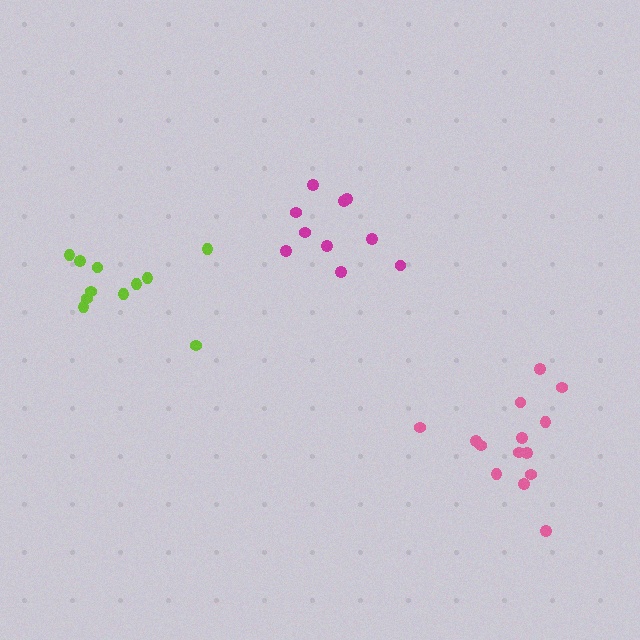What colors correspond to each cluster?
The clusters are colored: lime, magenta, pink.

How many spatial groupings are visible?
There are 3 spatial groupings.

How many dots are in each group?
Group 1: 11 dots, Group 2: 10 dots, Group 3: 14 dots (35 total).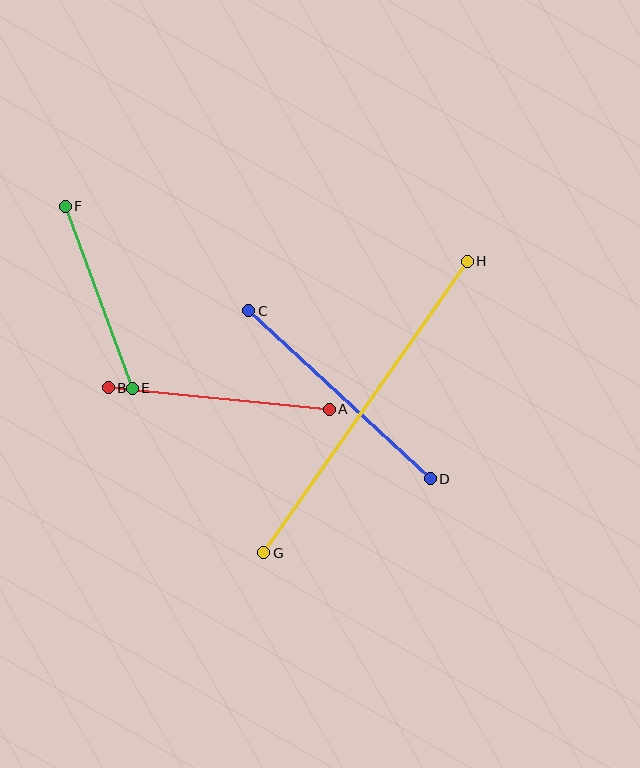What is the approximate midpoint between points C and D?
The midpoint is at approximately (339, 395) pixels.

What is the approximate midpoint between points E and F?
The midpoint is at approximately (99, 297) pixels.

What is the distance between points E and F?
The distance is approximately 194 pixels.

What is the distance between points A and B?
The distance is approximately 222 pixels.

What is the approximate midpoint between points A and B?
The midpoint is at approximately (219, 398) pixels.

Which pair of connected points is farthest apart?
Points G and H are farthest apart.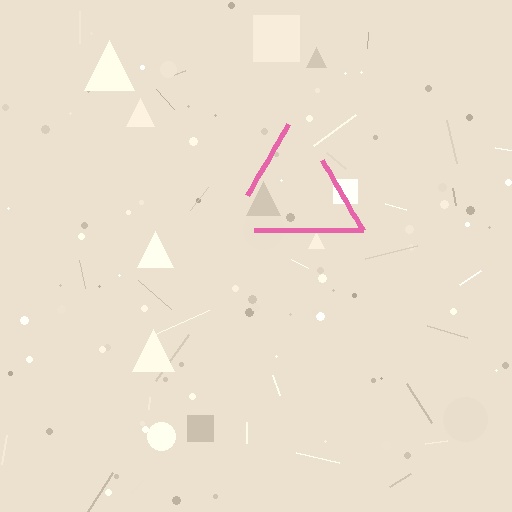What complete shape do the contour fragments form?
The contour fragments form a triangle.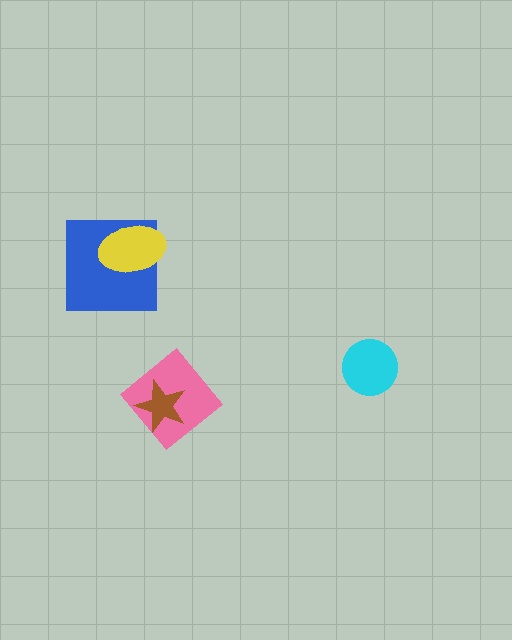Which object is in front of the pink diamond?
The brown star is in front of the pink diamond.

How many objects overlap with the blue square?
1 object overlaps with the blue square.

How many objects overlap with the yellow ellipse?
1 object overlaps with the yellow ellipse.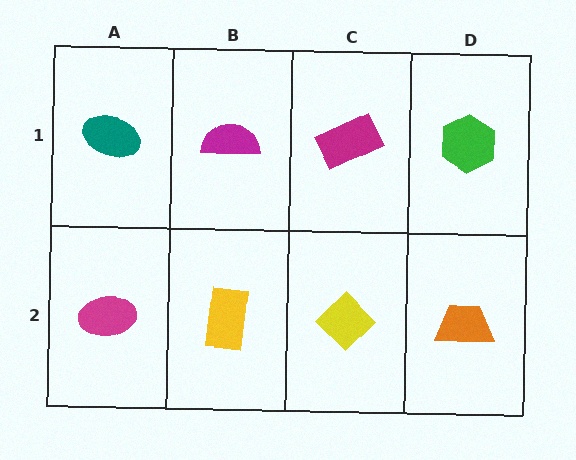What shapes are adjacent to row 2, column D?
A green hexagon (row 1, column D), a yellow diamond (row 2, column C).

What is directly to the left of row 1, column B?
A teal ellipse.